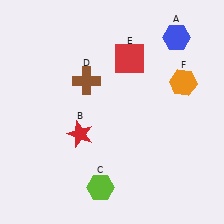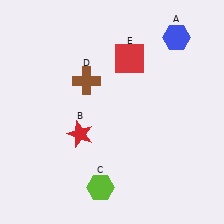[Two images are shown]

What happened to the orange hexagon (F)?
The orange hexagon (F) was removed in Image 2. It was in the top-right area of Image 1.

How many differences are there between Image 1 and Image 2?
There is 1 difference between the two images.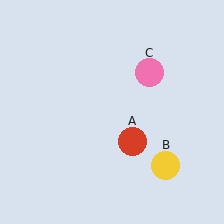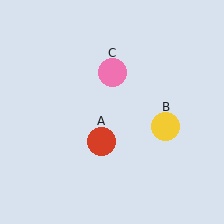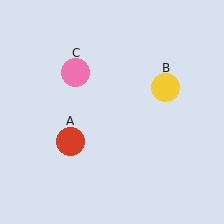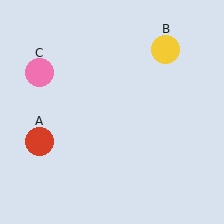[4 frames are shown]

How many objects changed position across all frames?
3 objects changed position: red circle (object A), yellow circle (object B), pink circle (object C).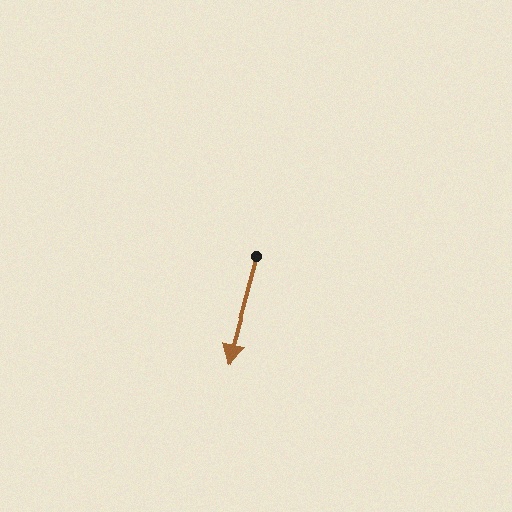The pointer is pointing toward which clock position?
Roughly 6 o'clock.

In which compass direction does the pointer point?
South.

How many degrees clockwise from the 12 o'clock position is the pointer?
Approximately 195 degrees.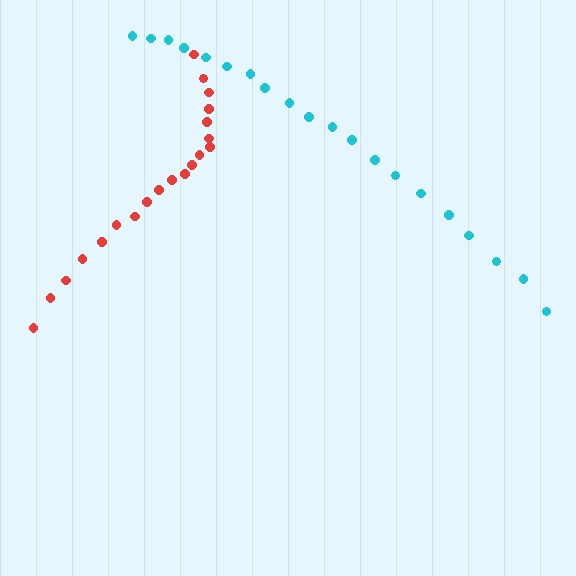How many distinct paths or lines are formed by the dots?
There are 2 distinct paths.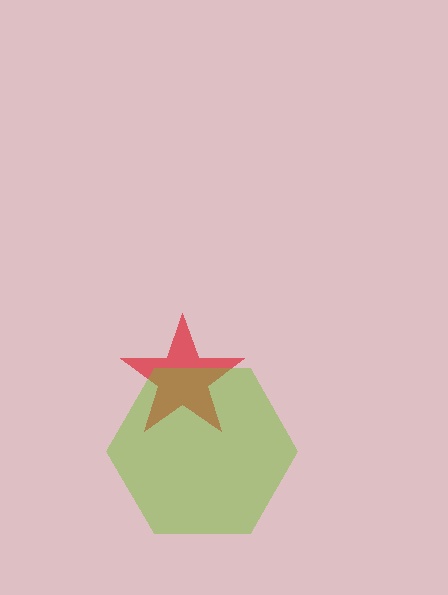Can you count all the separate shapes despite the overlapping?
Yes, there are 2 separate shapes.